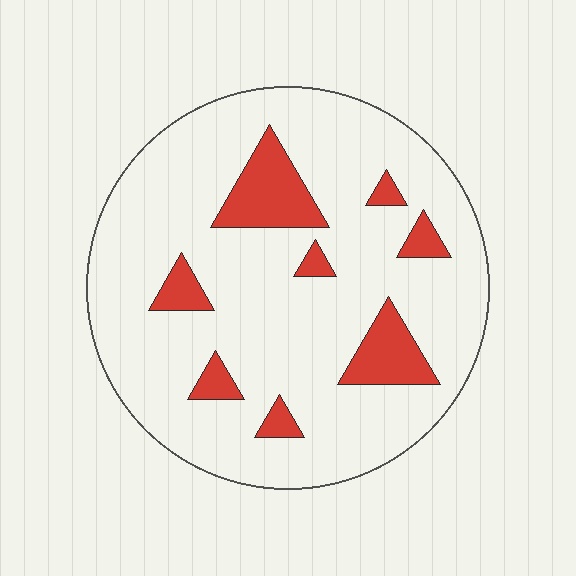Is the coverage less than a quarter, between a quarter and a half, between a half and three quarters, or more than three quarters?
Less than a quarter.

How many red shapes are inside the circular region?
8.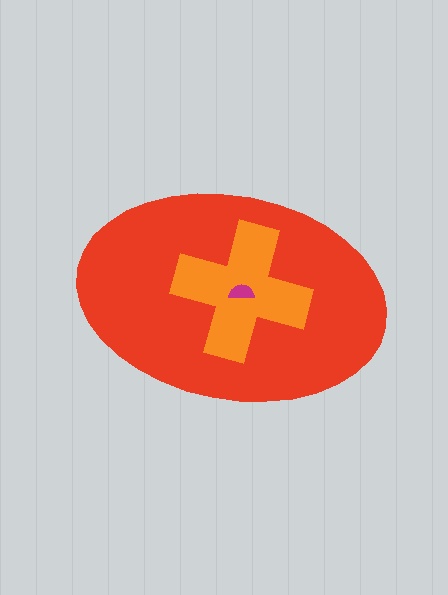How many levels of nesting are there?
3.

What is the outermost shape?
The red ellipse.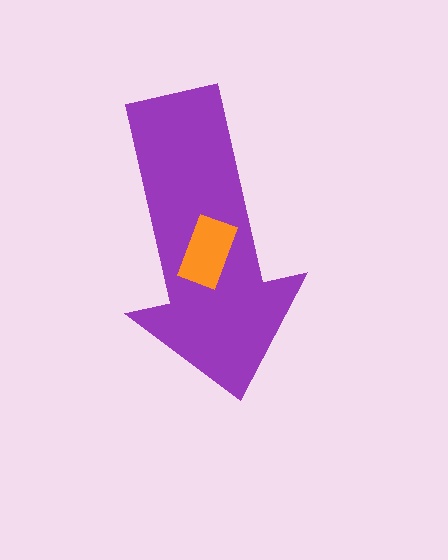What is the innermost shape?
The orange rectangle.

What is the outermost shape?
The purple arrow.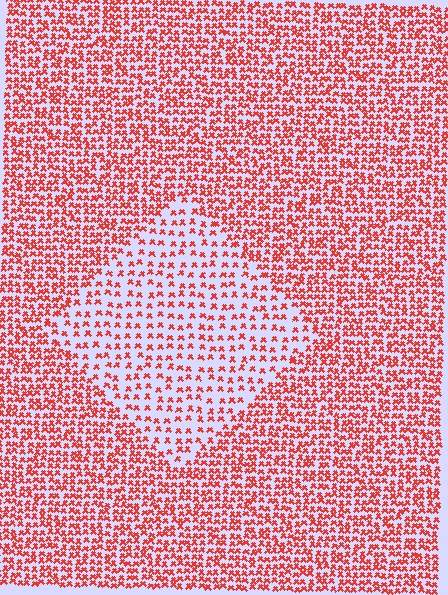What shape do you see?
I see a diamond.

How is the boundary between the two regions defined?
The boundary is defined by a change in element density (approximately 2.0x ratio). All elements are the same color, size, and shape.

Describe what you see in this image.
The image contains small red elements arranged at two different densities. A diamond-shaped region is visible where the elements are less densely packed than the surrounding area.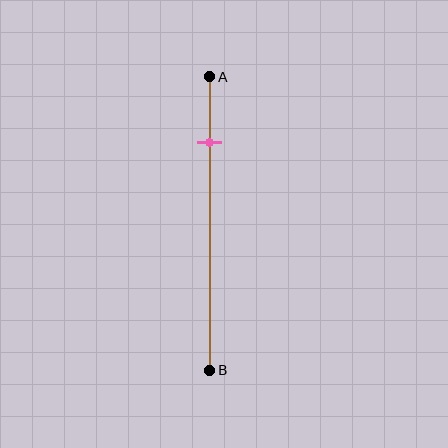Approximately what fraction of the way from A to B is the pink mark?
The pink mark is approximately 20% of the way from A to B.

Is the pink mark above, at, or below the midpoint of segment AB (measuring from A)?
The pink mark is above the midpoint of segment AB.